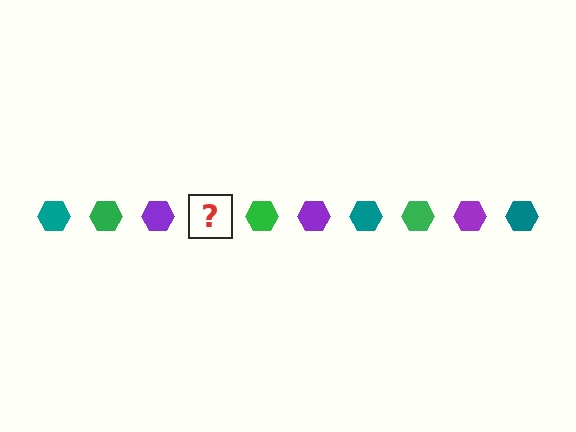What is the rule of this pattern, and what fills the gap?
The rule is that the pattern cycles through teal, green, purple hexagons. The gap should be filled with a teal hexagon.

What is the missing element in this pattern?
The missing element is a teal hexagon.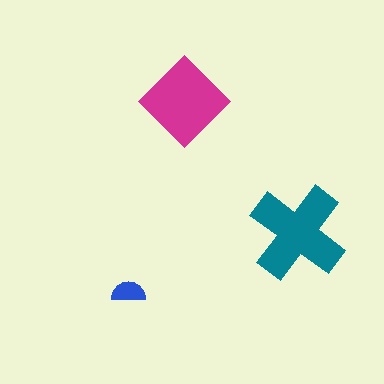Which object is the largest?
The teal cross.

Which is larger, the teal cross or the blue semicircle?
The teal cross.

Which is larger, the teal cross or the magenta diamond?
The teal cross.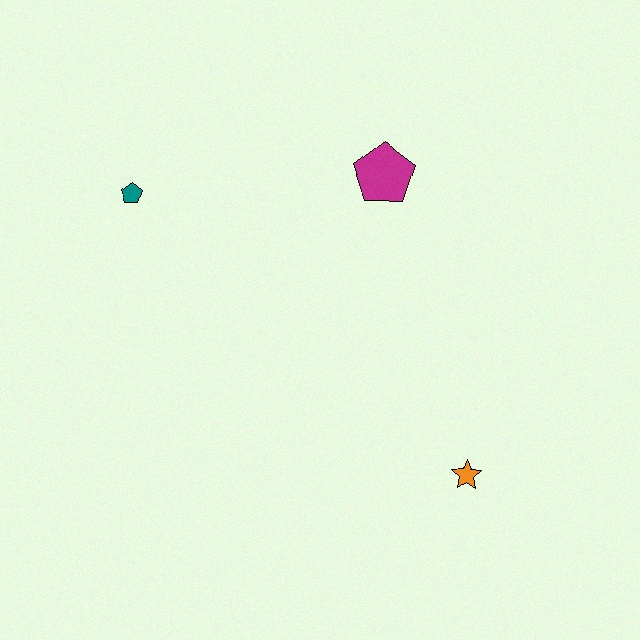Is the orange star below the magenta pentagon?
Yes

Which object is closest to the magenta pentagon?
The teal pentagon is closest to the magenta pentagon.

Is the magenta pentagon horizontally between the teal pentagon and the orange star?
Yes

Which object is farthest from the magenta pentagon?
The orange star is farthest from the magenta pentagon.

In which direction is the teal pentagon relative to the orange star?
The teal pentagon is to the left of the orange star.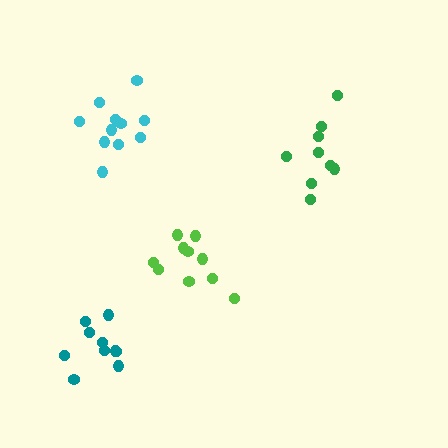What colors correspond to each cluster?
The clusters are colored: green, lime, cyan, teal.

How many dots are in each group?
Group 1: 9 dots, Group 2: 10 dots, Group 3: 11 dots, Group 4: 10 dots (40 total).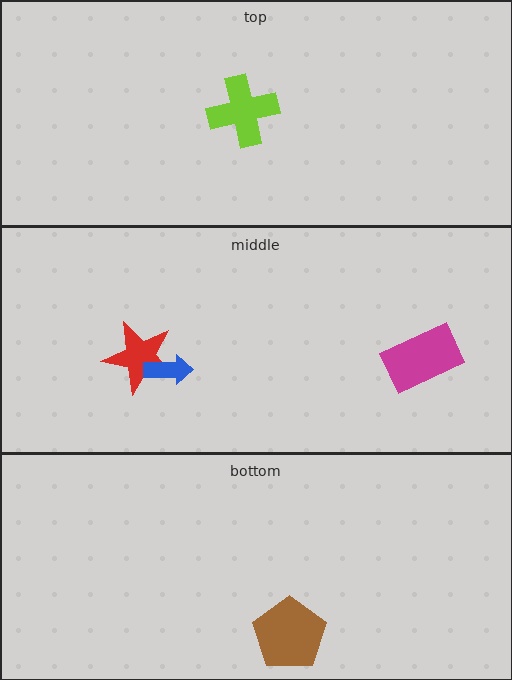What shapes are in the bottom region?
The brown pentagon.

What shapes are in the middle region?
The magenta rectangle, the red star, the blue arrow.